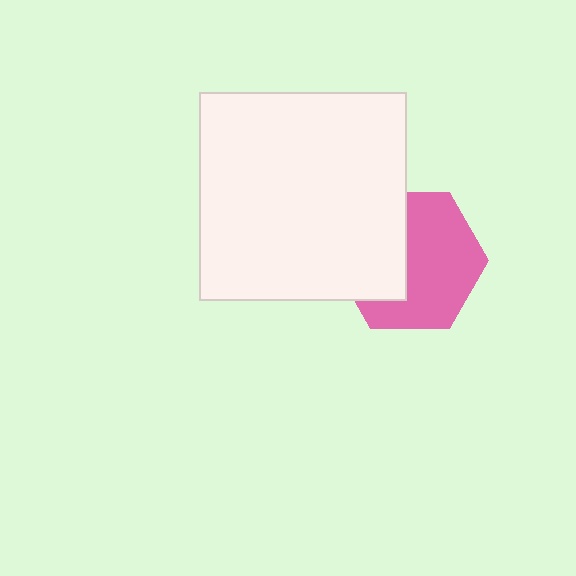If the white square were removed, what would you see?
You would see the complete pink hexagon.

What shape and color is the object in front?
The object in front is a white square.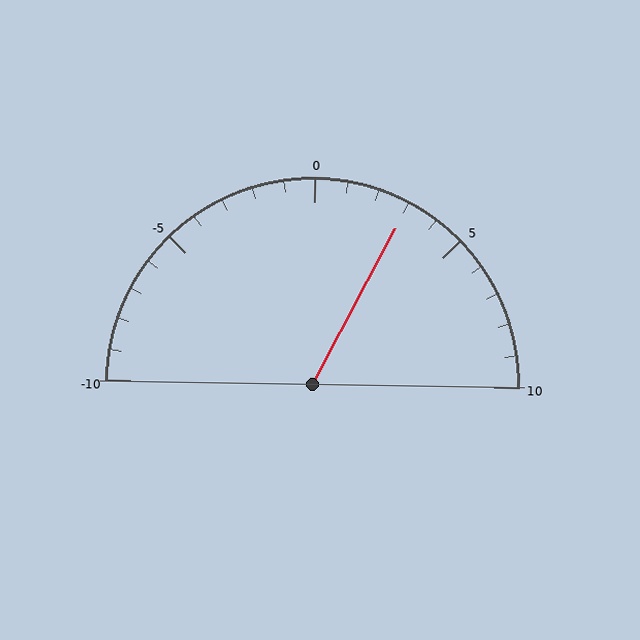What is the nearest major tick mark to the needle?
The nearest major tick mark is 5.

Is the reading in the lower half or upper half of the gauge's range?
The reading is in the upper half of the range (-10 to 10).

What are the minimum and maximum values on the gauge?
The gauge ranges from -10 to 10.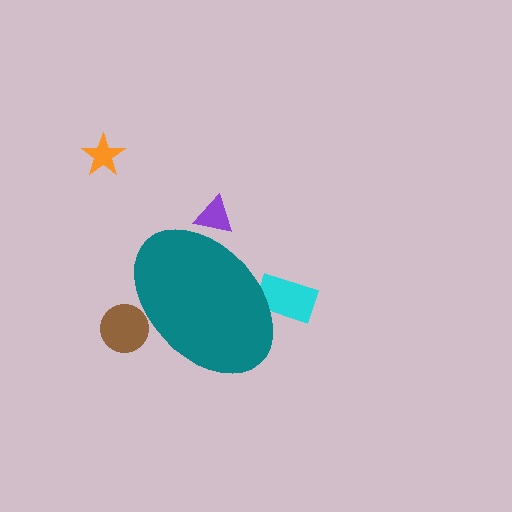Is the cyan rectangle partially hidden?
Yes, the cyan rectangle is partially hidden behind the teal ellipse.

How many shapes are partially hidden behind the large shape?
3 shapes are partially hidden.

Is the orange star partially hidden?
No, the orange star is fully visible.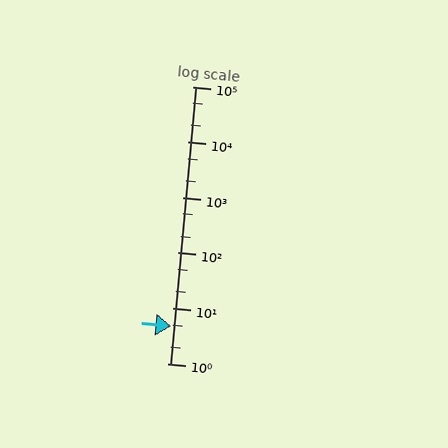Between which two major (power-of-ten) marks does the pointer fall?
The pointer is between 1 and 10.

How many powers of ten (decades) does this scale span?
The scale spans 5 decades, from 1 to 100000.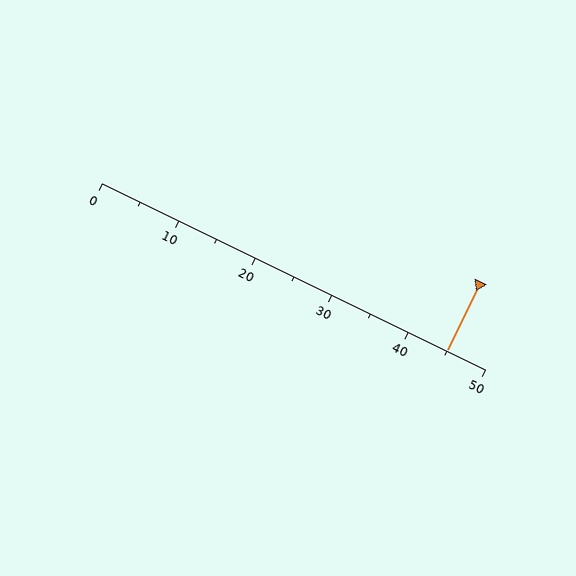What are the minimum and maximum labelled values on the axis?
The axis runs from 0 to 50.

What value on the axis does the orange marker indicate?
The marker indicates approximately 45.